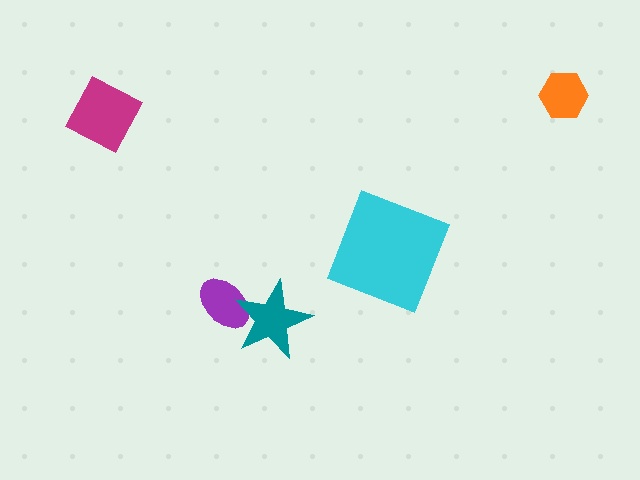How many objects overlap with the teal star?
1 object overlaps with the teal star.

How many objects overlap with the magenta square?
0 objects overlap with the magenta square.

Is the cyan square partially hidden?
No, no other shape covers it.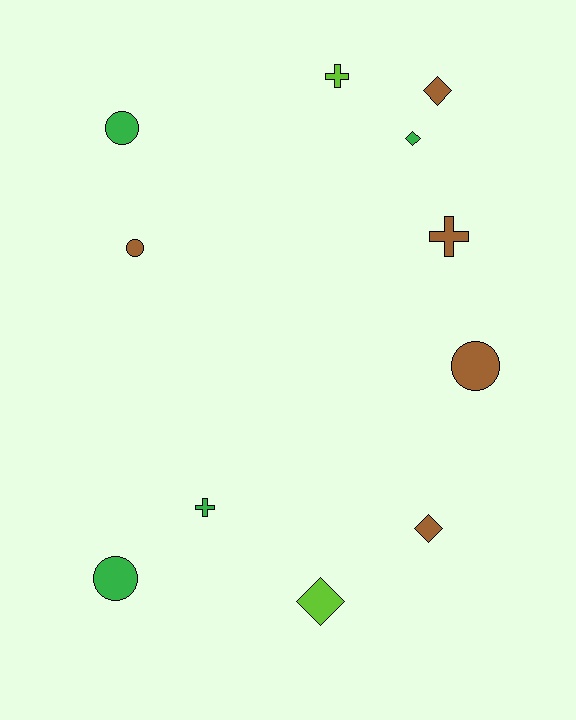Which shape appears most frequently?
Circle, with 4 objects.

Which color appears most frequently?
Brown, with 5 objects.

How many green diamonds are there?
There is 1 green diamond.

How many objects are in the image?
There are 11 objects.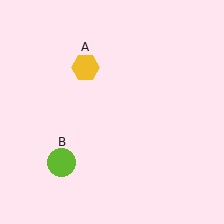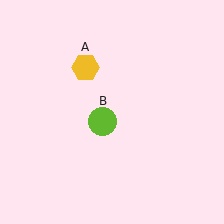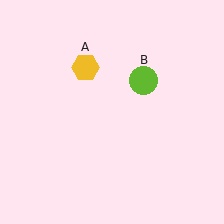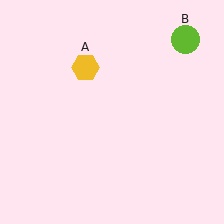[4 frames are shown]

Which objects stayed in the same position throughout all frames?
Yellow hexagon (object A) remained stationary.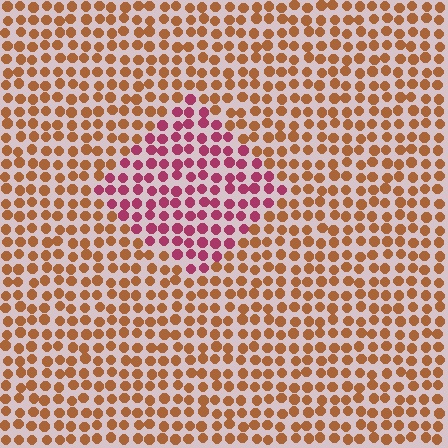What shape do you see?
I see a diamond.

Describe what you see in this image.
The image is filled with small brown elements in a uniform arrangement. A diamond-shaped region is visible where the elements are tinted to a slightly different hue, forming a subtle color boundary.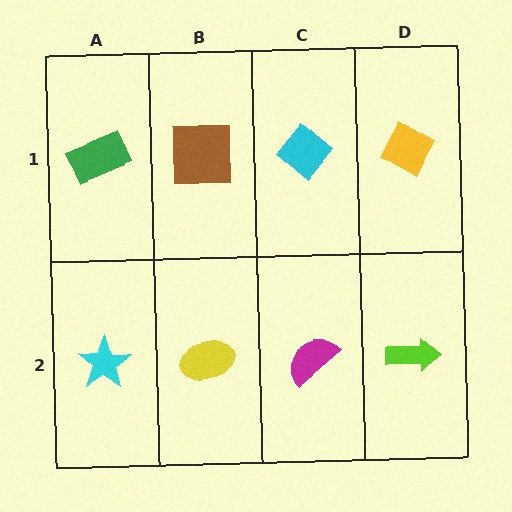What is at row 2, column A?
A cyan star.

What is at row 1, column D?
A yellow diamond.